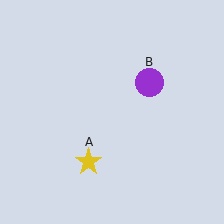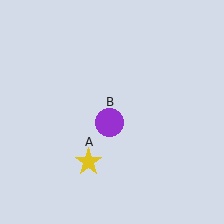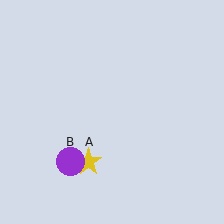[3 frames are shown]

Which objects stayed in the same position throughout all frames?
Yellow star (object A) remained stationary.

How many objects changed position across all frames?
1 object changed position: purple circle (object B).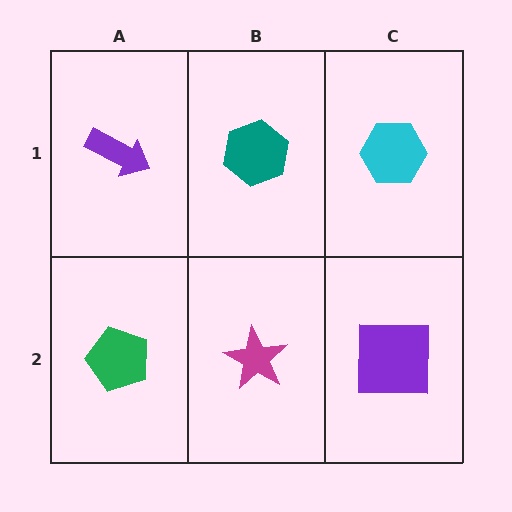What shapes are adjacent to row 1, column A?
A green pentagon (row 2, column A), a teal hexagon (row 1, column B).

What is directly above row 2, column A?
A purple arrow.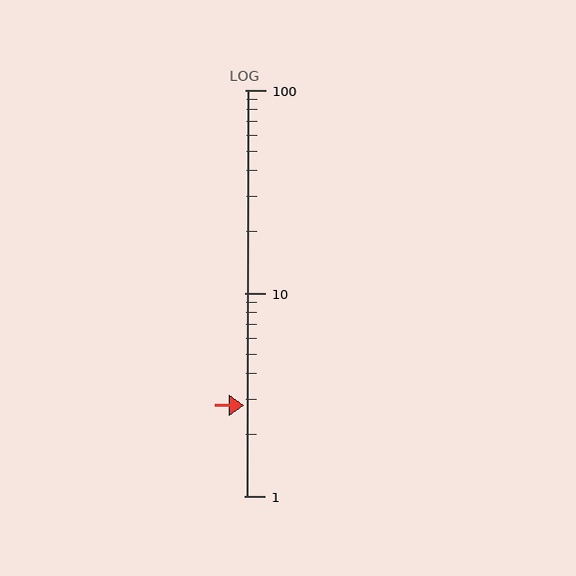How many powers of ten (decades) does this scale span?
The scale spans 2 decades, from 1 to 100.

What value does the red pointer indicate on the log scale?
The pointer indicates approximately 2.8.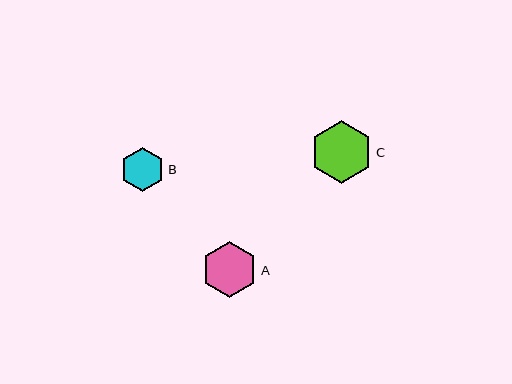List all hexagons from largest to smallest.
From largest to smallest: C, A, B.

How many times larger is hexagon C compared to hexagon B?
Hexagon C is approximately 1.4 times the size of hexagon B.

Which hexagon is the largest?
Hexagon C is the largest with a size of approximately 62 pixels.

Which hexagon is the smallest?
Hexagon B is the smallest with a size of approximately 44 pixels.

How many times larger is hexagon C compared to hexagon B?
Hexagon C is approximately 1.4 times the size of hexagon B.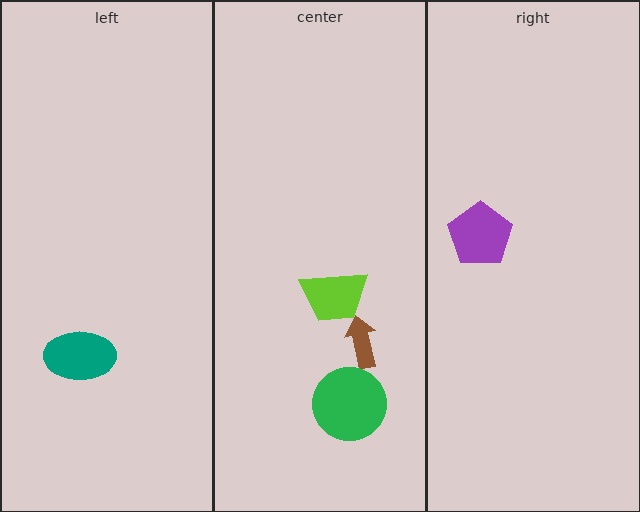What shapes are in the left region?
The teal ellipse.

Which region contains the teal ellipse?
The left region.